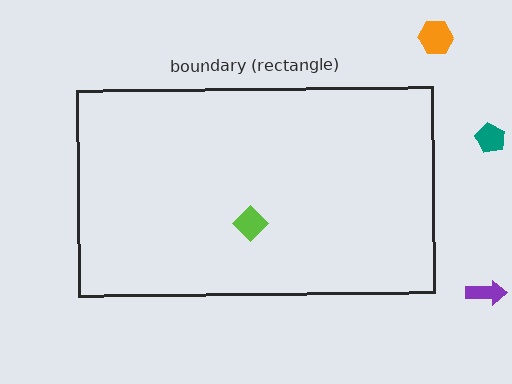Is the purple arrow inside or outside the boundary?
Outside.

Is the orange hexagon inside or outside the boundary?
Outside.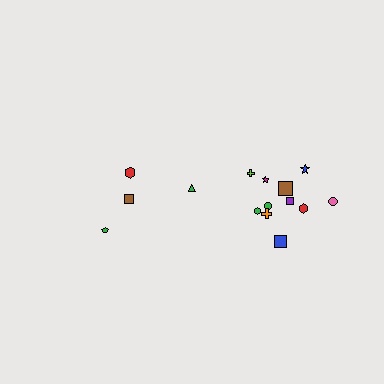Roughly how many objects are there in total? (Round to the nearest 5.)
Roughly 15 objects in total.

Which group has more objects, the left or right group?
The right group.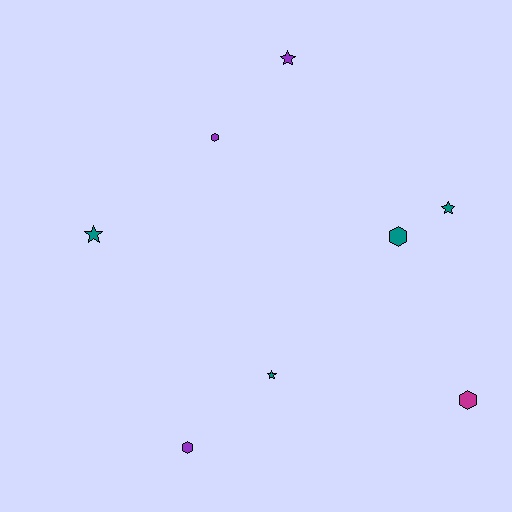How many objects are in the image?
There are 8 objects.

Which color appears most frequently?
Teal, with 4 objects.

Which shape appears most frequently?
Hexagon, with 4 objects.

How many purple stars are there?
There is 1 purple star.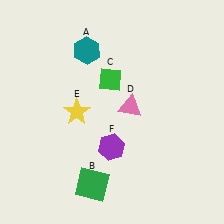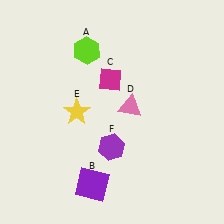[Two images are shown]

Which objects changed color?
A changed from teal to lime. B changed from green to purple. C changed from green to magenta.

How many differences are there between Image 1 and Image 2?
There are 3 differences between the two images.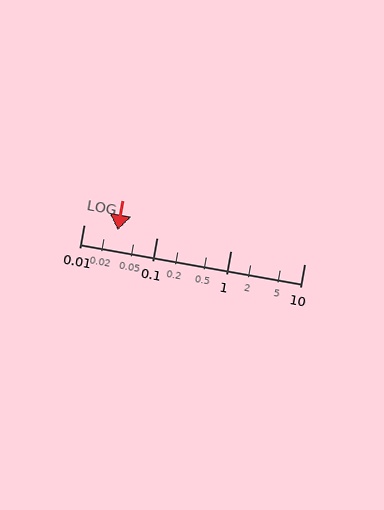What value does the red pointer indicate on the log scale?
The pointer indicates approximately 0.029.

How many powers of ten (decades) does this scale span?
The scale spans 3 decades, from 0.01 to 10.